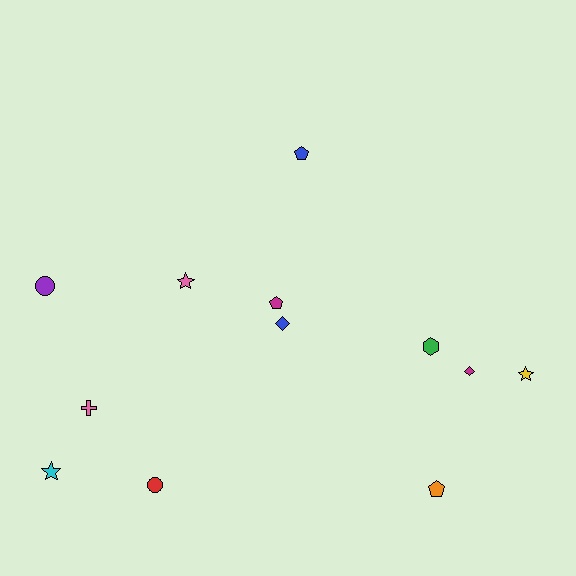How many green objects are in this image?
There is 1 green object.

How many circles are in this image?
There are 2 circles.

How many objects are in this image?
There are 12 objects.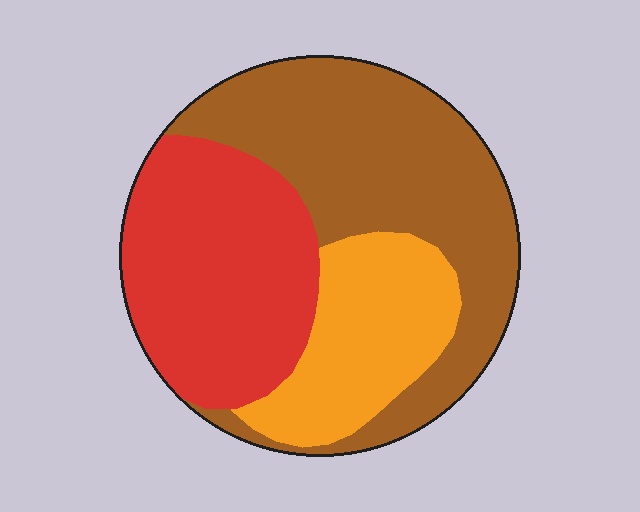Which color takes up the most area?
Brown, at roughly 45%.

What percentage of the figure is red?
Red takes up between a third and a half of the figure.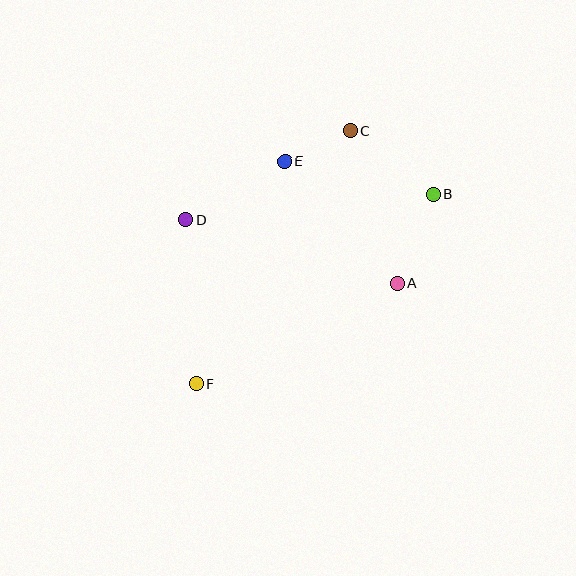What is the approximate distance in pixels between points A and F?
The distance between A and F is approximately 225 pixels.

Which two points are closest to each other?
Points C and E are closest to each other.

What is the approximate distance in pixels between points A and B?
The distance between A and B is approximately 96 pixels.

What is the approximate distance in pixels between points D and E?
The distance between D and E is approximately 115 pixels.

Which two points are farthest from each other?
Points B and F are farthest from each other.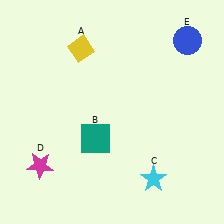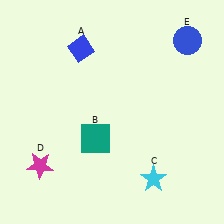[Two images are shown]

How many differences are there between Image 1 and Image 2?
There is 1 difference between the two images.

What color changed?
The diamond (A) changed from yellow in Image 1 to blue in Image 2.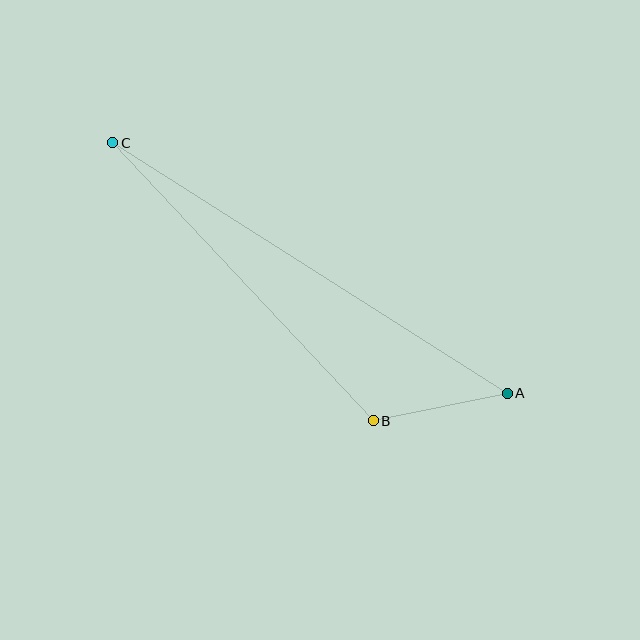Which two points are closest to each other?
Points A and B are closest to each other.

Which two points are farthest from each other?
Points A and C are farthest from each other.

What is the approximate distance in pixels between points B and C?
The distance between B and C is approximately 381 pixels.